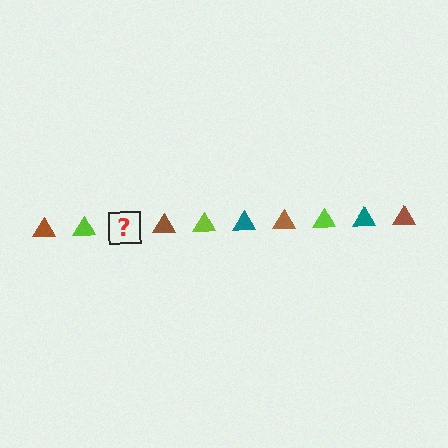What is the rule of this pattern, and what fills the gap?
The rule is that the pattern cycles through brown, lime, teal triangles. The gap should be filled with a teal triangle.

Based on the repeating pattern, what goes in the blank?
The blank should be a teal triangle.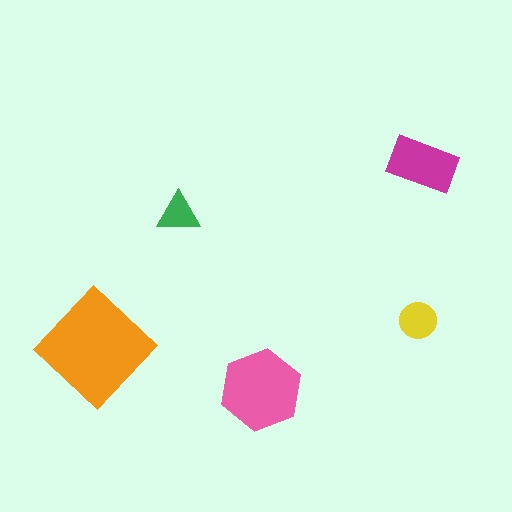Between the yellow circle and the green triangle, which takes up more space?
The yellow circle.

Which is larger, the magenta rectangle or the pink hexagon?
The pink hexagon.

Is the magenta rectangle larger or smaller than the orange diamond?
Smaller.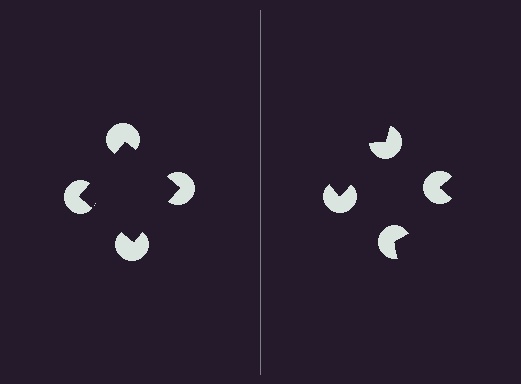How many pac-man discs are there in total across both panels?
8 — 4 on each side.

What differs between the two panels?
The pac-man discs are positioned identically on both sides; only the wedge orientations differ. On the left they align to a square; on the right they are misaligned.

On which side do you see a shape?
An illusory square appears on the left side. On the right side the wedge cuts are rotated, so no coherent shape forms.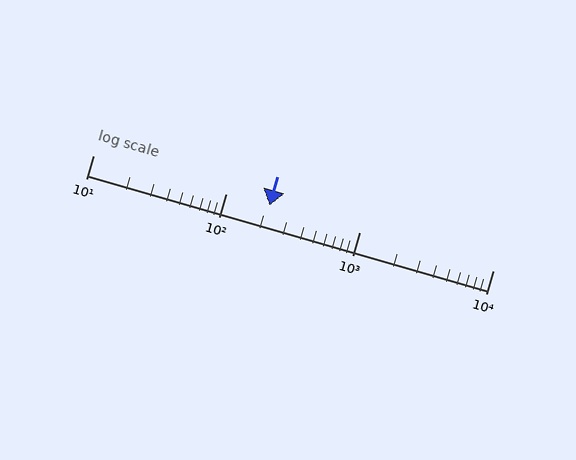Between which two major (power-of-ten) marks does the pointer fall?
The pointer is between 100 and 1000.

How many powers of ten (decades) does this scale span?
The scale spans 3 decades, from 10 to 10000.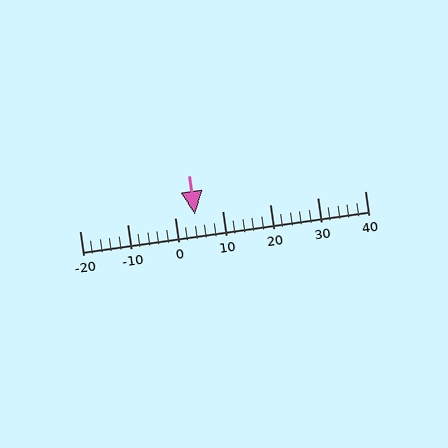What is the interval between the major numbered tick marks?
The major tick marks are spaced 10 units apart.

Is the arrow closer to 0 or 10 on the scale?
The arrow is closer to 0.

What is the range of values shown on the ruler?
The ruler shows values from -20 to 40.